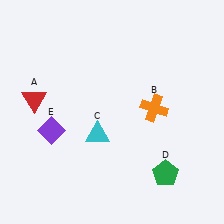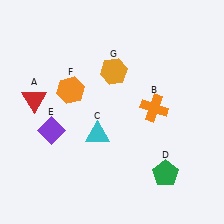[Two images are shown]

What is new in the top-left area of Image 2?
An orange hexagon (F) was added in the top-left area of Image 2.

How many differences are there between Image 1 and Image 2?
There are 2 differences between the two images.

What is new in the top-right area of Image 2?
An orange hexagon (G) was added in the top-right area of Image 2.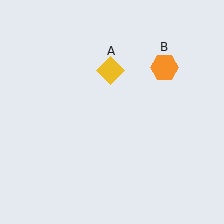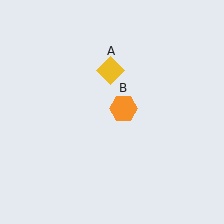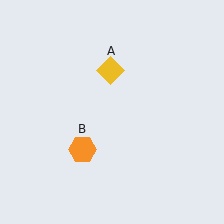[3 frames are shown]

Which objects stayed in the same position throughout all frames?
Yellow diamond (object A) remained stationary.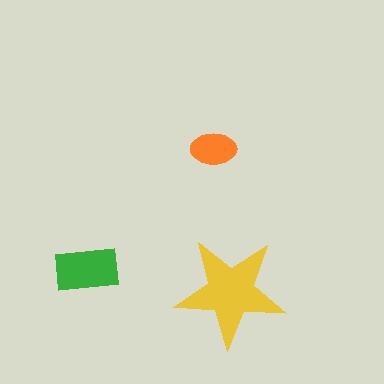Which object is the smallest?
The orange ellipse.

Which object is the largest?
The yellow star.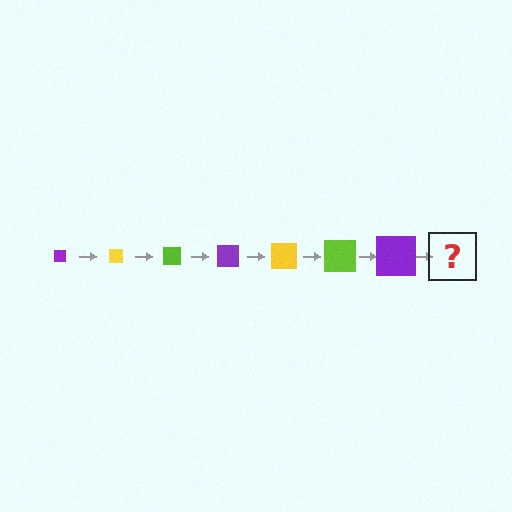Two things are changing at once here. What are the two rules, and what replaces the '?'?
The two rules are that the square grows larger each step and the color cycles through purple, yellow, and lime. The '?' should be a yellow square, larger than the previous one.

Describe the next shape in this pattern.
It should be a yellow square, larger than the previous one.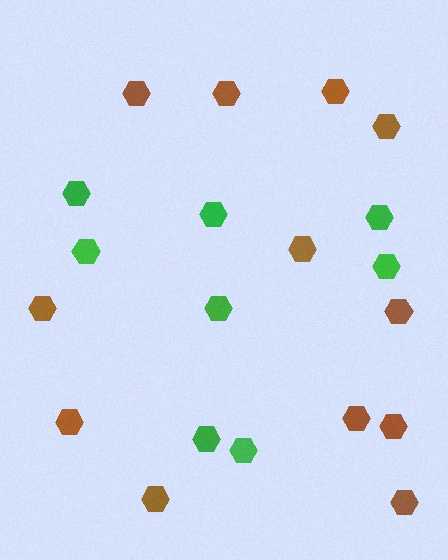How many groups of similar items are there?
There are 2 groups: one group of brown hexagons (12) and one group of green hexagons (8).